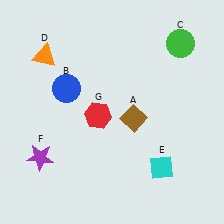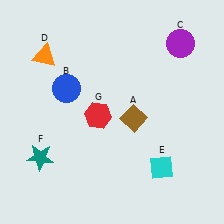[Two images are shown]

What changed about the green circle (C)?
In Image 1, C is green. In Image 2, it changed to purple.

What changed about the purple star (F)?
In Image 1, F is purple. In Image 2, it changed to teal.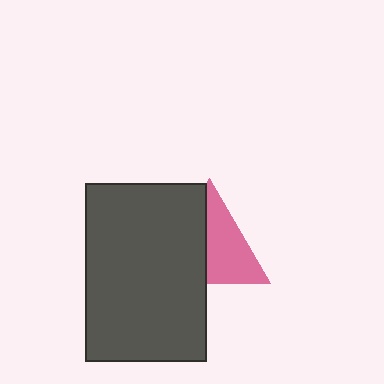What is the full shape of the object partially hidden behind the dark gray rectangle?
The partially hidden object is a pink triangle.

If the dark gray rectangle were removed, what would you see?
You would see the complete pink triangle.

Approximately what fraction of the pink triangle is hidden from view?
Roughly 47% of the pink triangle is hidden behind the dark gray rectangle.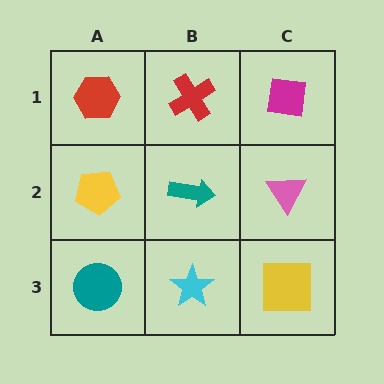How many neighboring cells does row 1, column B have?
3.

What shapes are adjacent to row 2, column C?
A magenta square (row 1, column C), a yellow square (row 3, column C), a teal arrow (row 2, column B).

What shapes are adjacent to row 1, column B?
A teal arrow (row 2, column B), a red hexagon (row 1, column A), a magenta square (row 1, column C).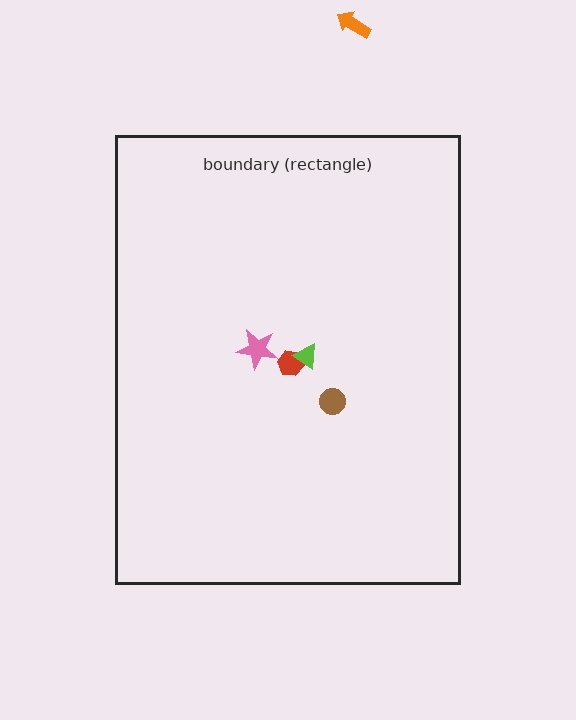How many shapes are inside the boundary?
4 inside, 1 outside.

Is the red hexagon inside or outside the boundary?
Inside.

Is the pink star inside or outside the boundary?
Inside.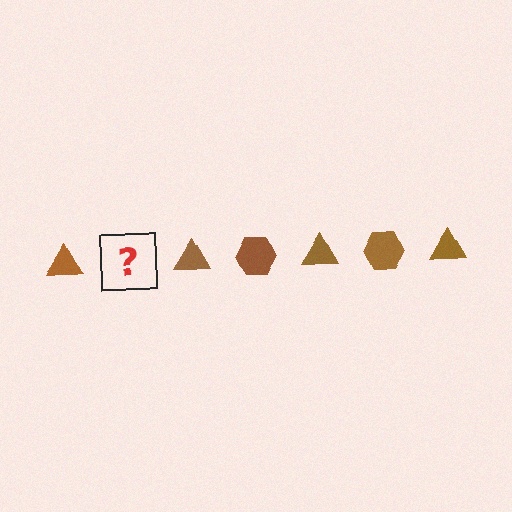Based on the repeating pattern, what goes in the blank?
The blank should be a brown hexagon.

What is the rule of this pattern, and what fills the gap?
The rule is that the pattern cycles through triangle, hexagon shapes in brown. The gap should be filled with a brown hexagon.